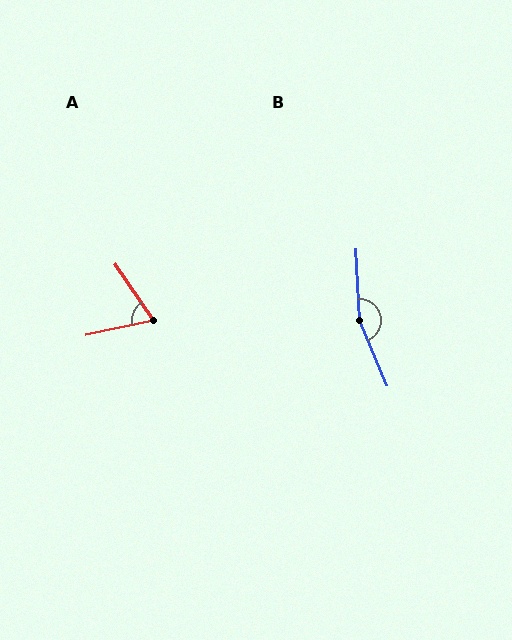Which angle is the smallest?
A, at approximately 68 degrees.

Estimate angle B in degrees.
Approximately 160 degrees.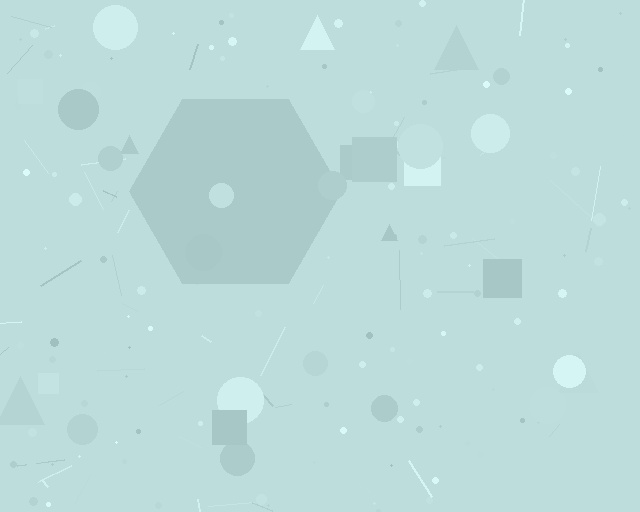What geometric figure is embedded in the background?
A hexagon is embedded in the background.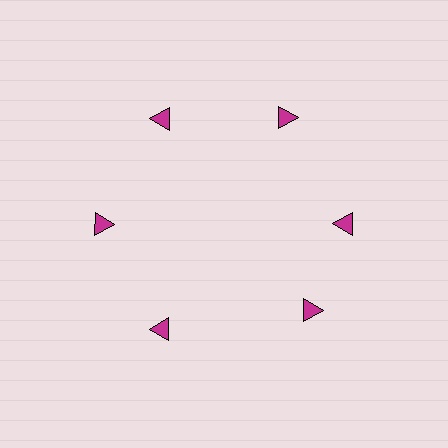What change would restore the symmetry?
The symmetry would be restored by rotating it back into even spacing with its neighbors so that all 6 triangles sit at equal angles and equal distance from the center.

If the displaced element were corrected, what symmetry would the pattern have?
It would have 6-fold rotational symmetry — the pattern would map onto itself every 60 degrees.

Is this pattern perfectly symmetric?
No. The 6 magenta triangles are arranged in a ring, but one element near the 5 o'clock position is rotated out of alignment along the ring, breaking the 6-fold rotational symmetry.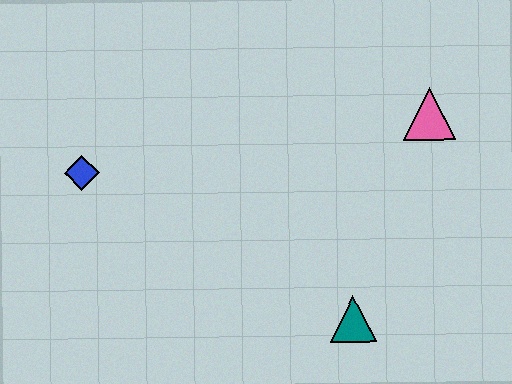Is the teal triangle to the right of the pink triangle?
No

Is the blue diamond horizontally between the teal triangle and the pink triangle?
No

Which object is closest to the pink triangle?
The teal triangle is closest to the pink triangle.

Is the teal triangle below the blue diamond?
Yes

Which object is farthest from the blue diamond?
The pink triangle is farthest from the blue diamond.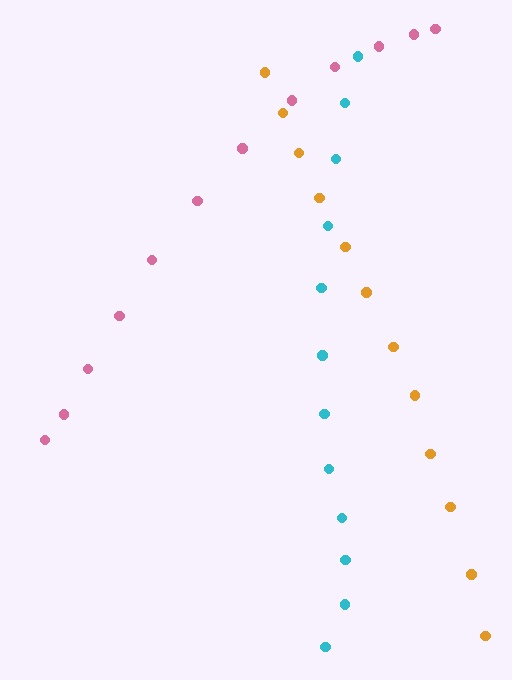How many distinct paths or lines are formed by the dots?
There are 3 distinct paths.